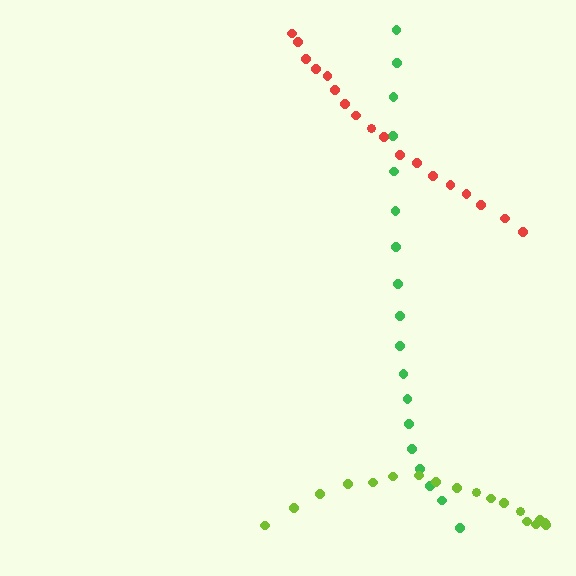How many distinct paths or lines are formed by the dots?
There are 3 distinct paths.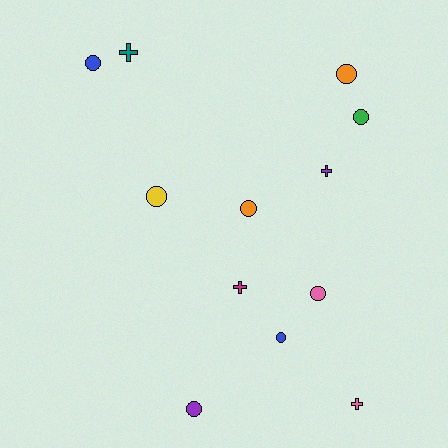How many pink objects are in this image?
There are 2 pink objects.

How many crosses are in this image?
There are 4 crosses.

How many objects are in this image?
There are 12 objects.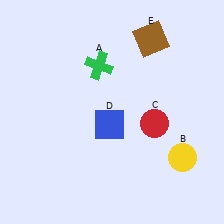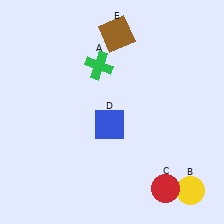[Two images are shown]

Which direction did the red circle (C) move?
The red circle (C) moved down.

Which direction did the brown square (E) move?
The brown square (E) moved left.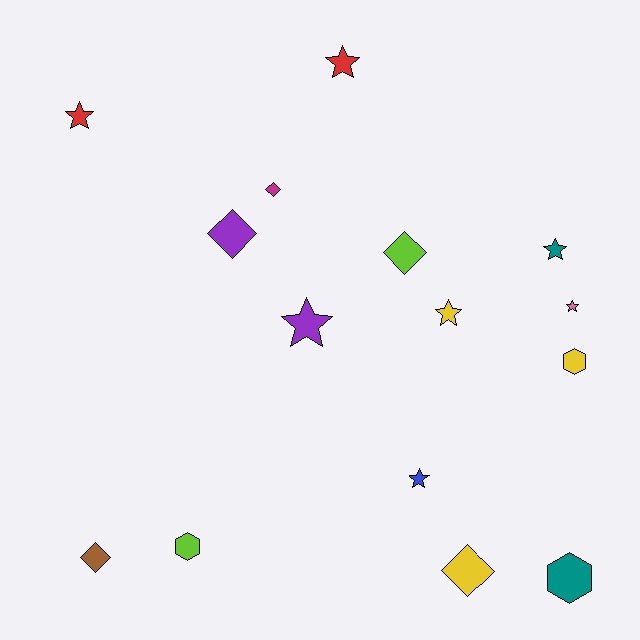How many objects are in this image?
There are 15 objects.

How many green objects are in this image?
There are no green objects.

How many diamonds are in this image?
There are 5 diamonds.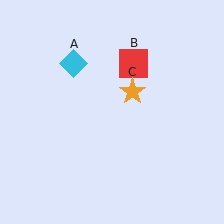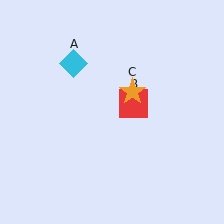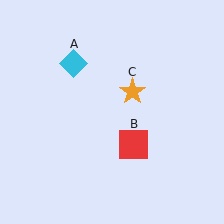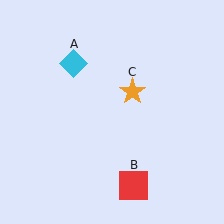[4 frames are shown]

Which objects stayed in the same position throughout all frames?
Cyan diamond (object A) and orange star (object C) remained stationary.